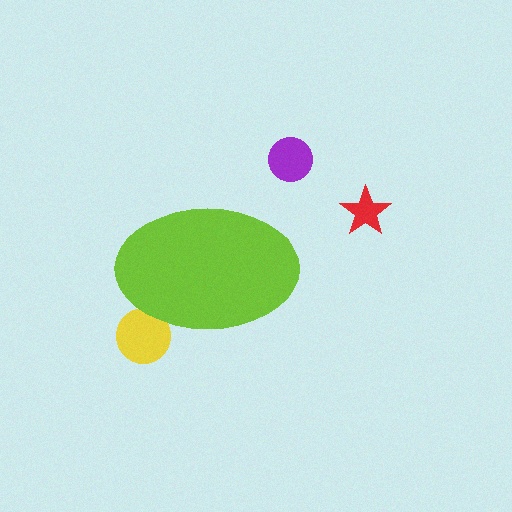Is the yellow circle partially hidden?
Yes, the yellow circle is partially hidden behind the lime ellipse.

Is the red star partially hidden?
No, the red star is fully visible.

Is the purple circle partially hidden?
No, the purple circle is fully visible.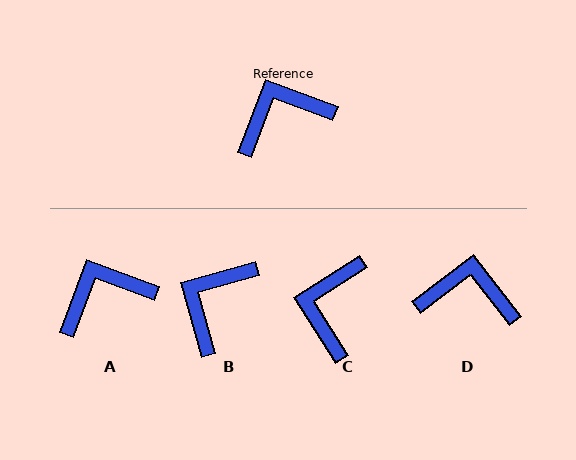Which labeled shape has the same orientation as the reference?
A.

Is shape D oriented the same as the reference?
No, it is off by about 32 degrees.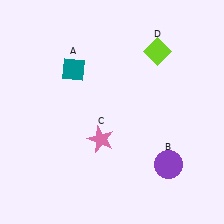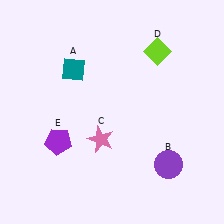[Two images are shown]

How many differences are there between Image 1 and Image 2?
There is 1 difference between the two images.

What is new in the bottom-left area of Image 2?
A purple pentagon (E) was added in the bottom-left area of Image 2.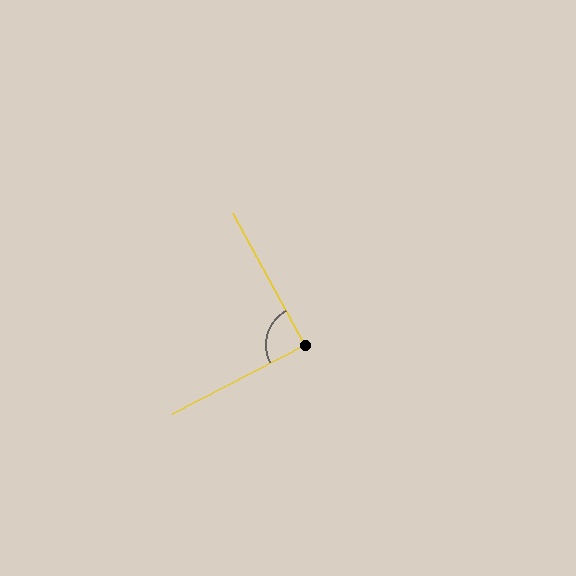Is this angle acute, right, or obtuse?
It is approximately a right angle.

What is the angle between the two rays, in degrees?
Approximately 89 degrees.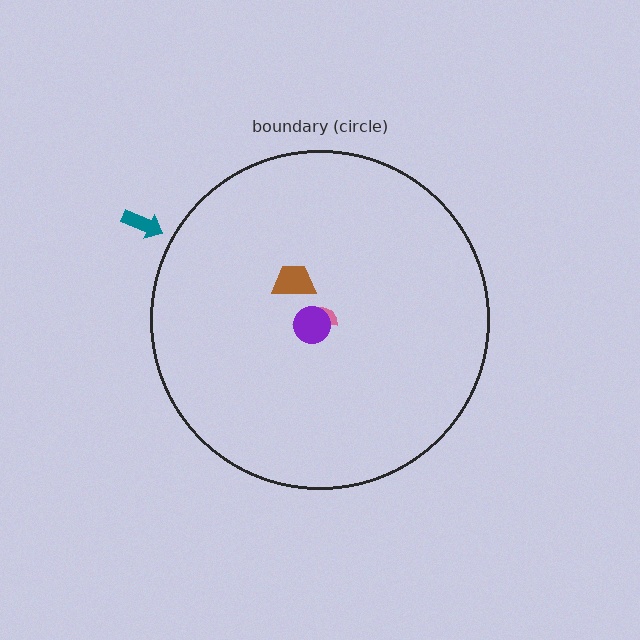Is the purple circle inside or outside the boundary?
Inside.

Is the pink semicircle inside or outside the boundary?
Inside.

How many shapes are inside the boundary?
4 inside, 1 outside.